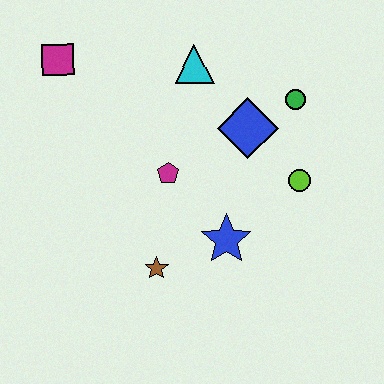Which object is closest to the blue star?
The brown star is closest to the blue star.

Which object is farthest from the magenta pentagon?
The magenta square is farthest from the magenta pentagon.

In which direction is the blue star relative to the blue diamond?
The blue star is below the blue diamond.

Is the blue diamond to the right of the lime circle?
No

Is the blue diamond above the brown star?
Yes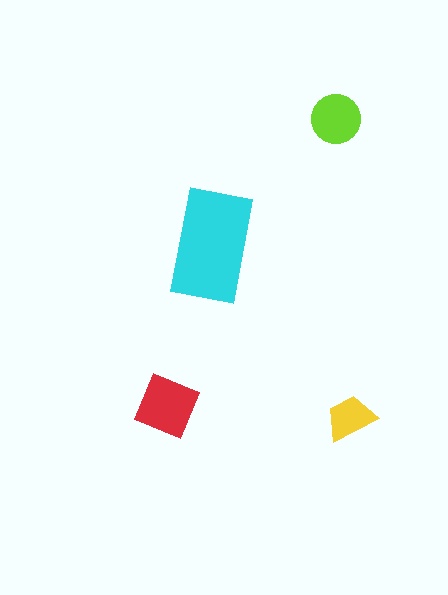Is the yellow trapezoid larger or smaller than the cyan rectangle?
Smaller.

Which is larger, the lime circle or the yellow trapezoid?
The lime circle.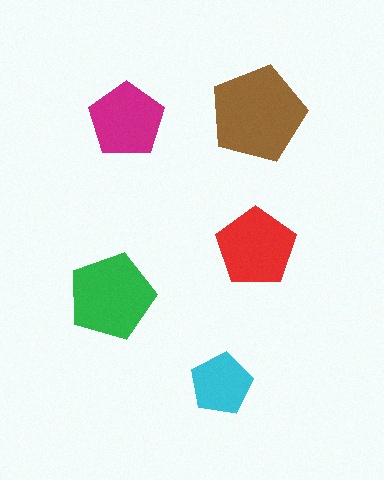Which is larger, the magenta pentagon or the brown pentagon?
The brown one.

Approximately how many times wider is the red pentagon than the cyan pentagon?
About 1.5 times wider.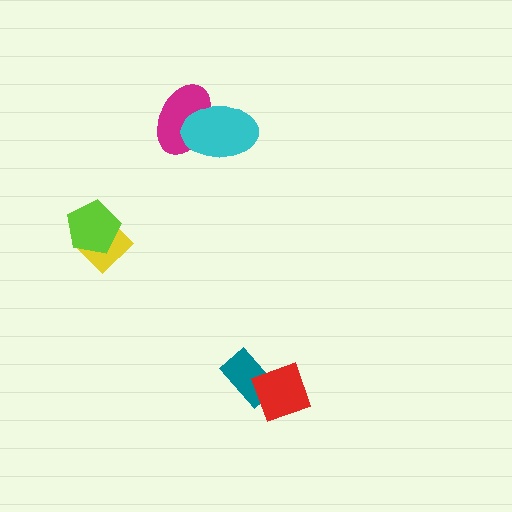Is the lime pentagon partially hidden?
No, no other shape covers it.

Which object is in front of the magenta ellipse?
The cyan ellipse is in front of the magenta ellipse.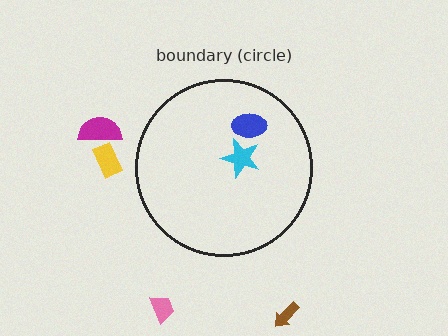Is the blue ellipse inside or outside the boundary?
Inside.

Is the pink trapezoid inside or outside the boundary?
Outside.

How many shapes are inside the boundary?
2 inside, 4 outside.